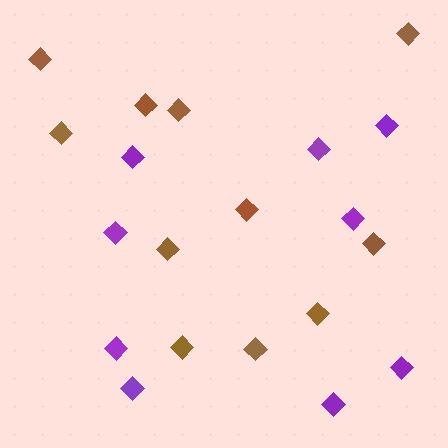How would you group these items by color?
There are 2 groups: one group of brown diamonds (11) and one group of purple diamonds (9).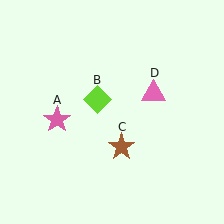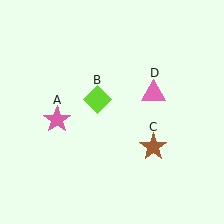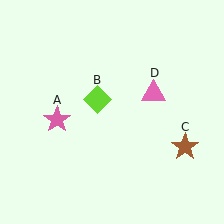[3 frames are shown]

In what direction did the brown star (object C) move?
The brown star (object C) moved right.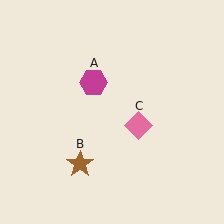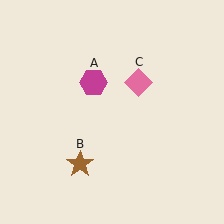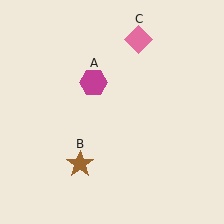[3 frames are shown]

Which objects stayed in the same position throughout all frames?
Magenta hexagon (object A) and brown star (object B) remained stationary.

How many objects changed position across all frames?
1 object changed position: pink diamond (object C).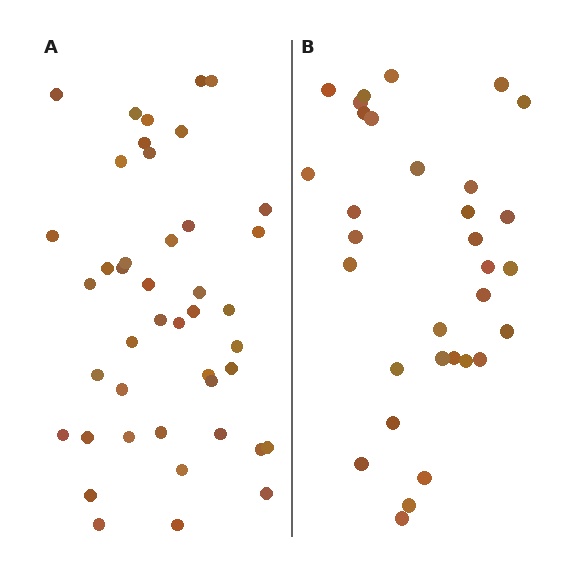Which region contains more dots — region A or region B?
Region A (the left region) has more dots.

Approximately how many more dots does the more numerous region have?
Region A has roughly 12 or so more dots than region B.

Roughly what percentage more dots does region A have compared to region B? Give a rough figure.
About 35% more.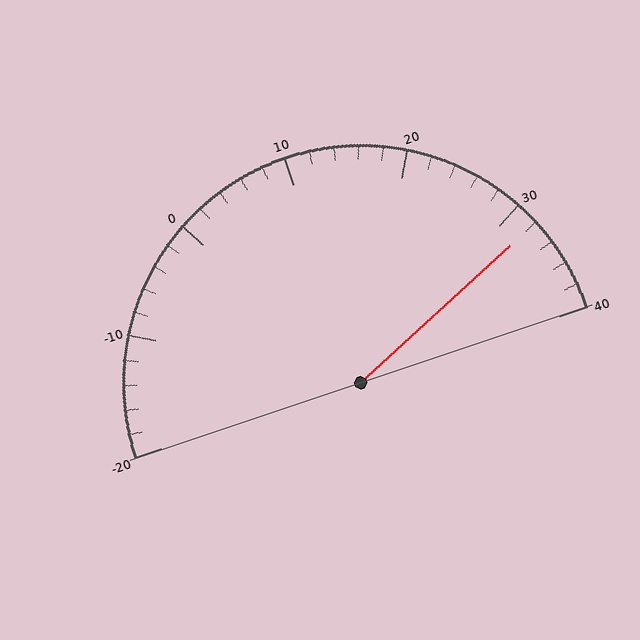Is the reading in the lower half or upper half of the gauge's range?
The reading is in the upper half of the range (-20 to 40).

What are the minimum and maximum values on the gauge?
The gauge ranges from -20 to 40.